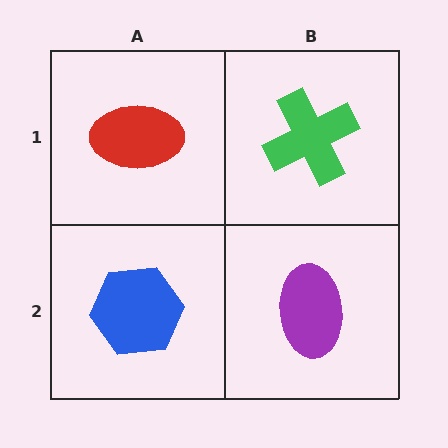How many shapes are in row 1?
2 shapes.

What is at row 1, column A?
A red ellipse.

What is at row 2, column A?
A blue hexagon.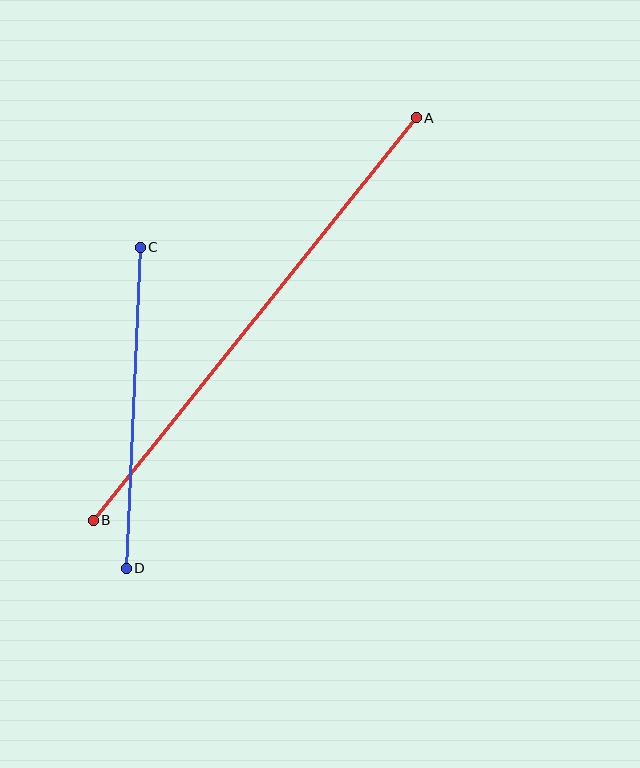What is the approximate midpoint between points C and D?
The midpoint is at approximately (133, 408) pixels.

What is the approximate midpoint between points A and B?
The midpoint is at approximately (255, 319) pixels.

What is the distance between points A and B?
The distance is approximately 516 pixels.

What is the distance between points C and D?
The distance is approximately 321 pixels.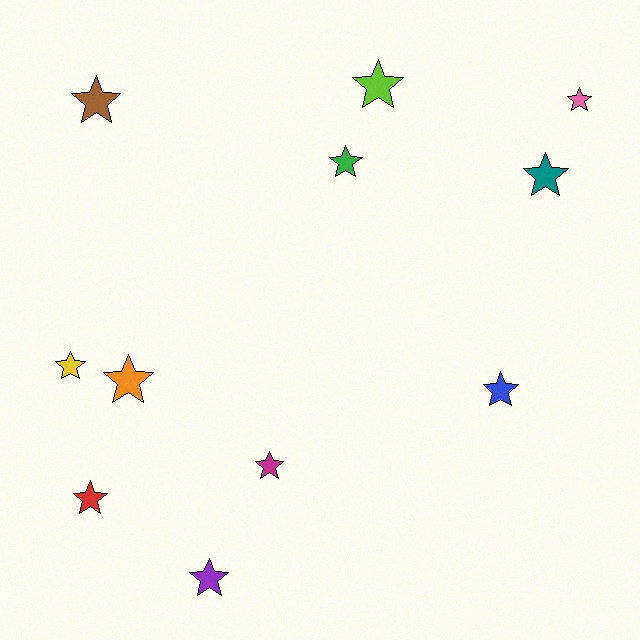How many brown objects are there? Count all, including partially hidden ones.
There is 1 brown object.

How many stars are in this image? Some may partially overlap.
There are 11 stars.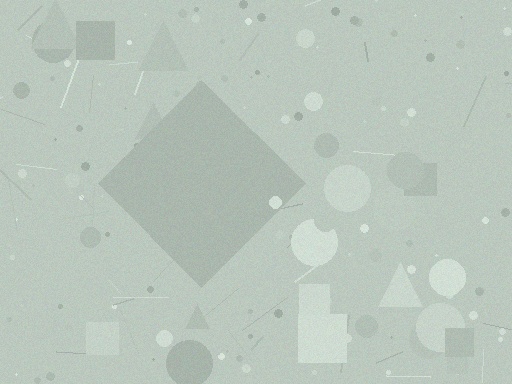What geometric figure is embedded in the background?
A diamond is embedded in the background.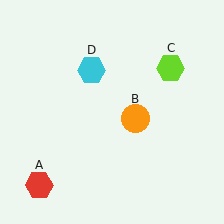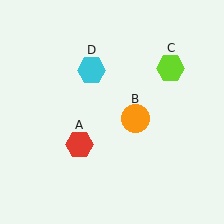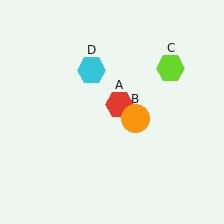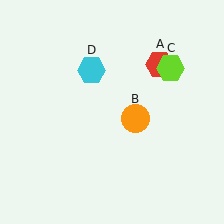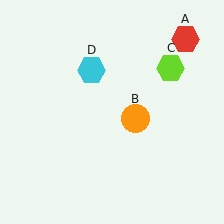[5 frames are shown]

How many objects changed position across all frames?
1 object changed position: red hexagon (object A).